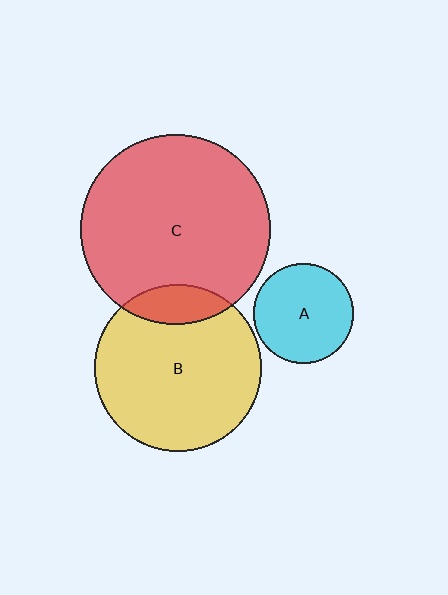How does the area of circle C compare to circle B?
Approximately 1.3 times.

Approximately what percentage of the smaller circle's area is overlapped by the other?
Approximately 15%.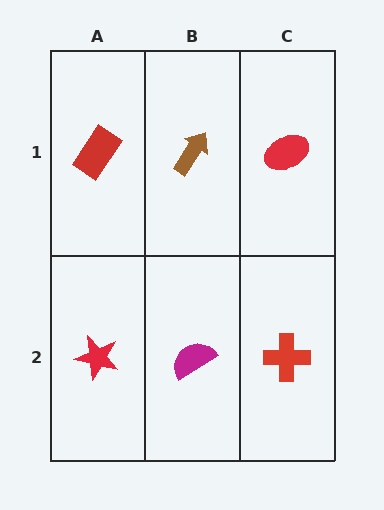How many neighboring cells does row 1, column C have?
2.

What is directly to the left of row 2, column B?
A red star.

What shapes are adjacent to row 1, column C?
A red cross (row 2, column C), a brown arrow (row 1, column B).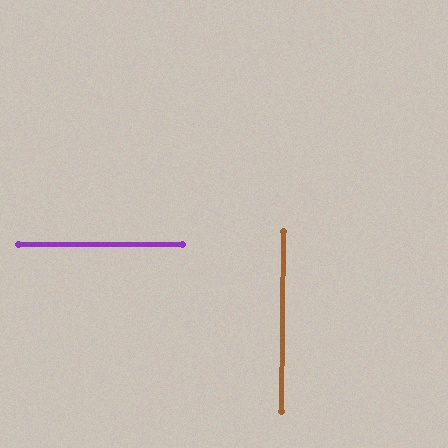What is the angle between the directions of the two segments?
Approximately 89 degrees.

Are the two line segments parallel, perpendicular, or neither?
Perpendicular — they meet at approximately 89°.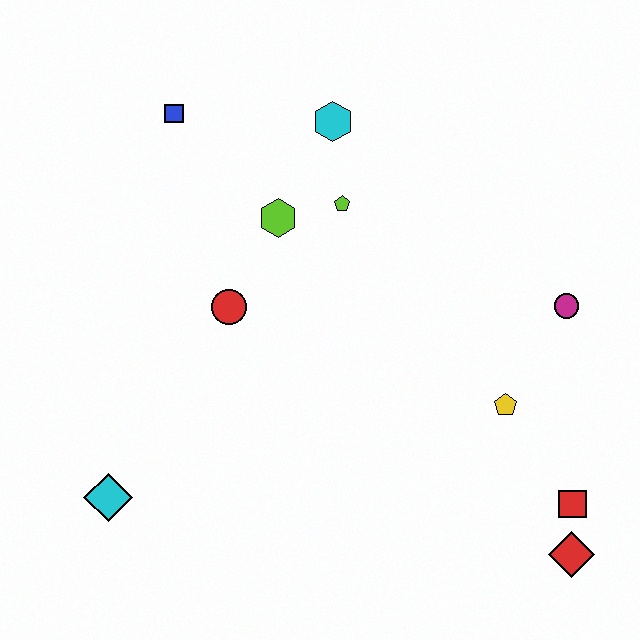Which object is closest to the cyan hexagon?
The lime pentagon is closest to the cyan hexagon.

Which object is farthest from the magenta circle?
The cyan diamond is farthest from the magenta circle.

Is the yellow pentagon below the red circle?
Yes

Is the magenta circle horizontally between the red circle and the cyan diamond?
No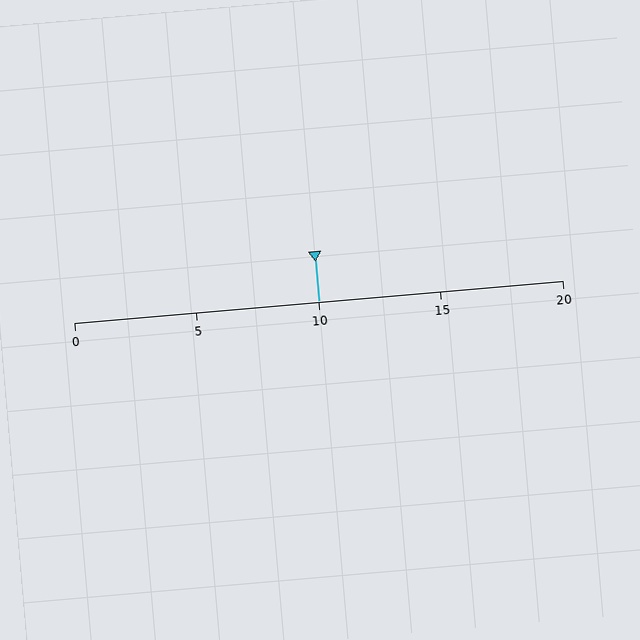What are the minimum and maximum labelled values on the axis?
The axis runs from 0 to 20.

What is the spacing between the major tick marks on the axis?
The major ticks are spaced 5 apart.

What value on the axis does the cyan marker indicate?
The marker indicates approximately 10.